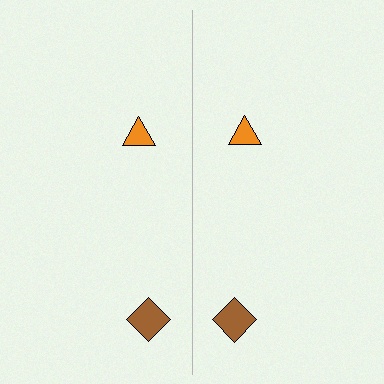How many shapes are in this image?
There are 4 shapes in this image.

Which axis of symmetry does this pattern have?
The pattern has a vertical axis of symmetry running through the center of the image.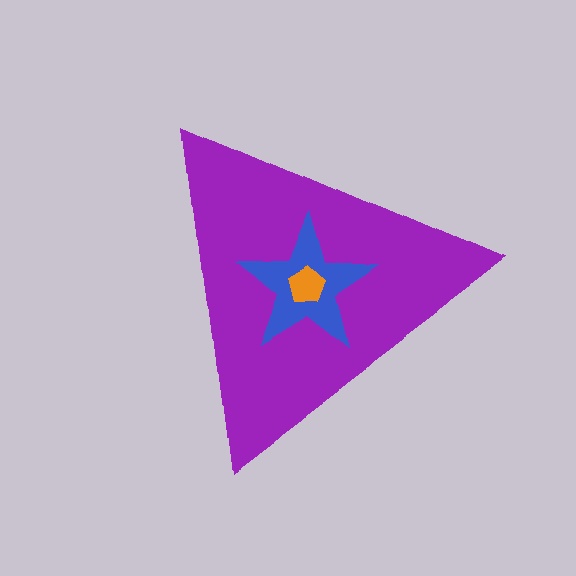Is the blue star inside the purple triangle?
Yes.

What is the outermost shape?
The purple triangle.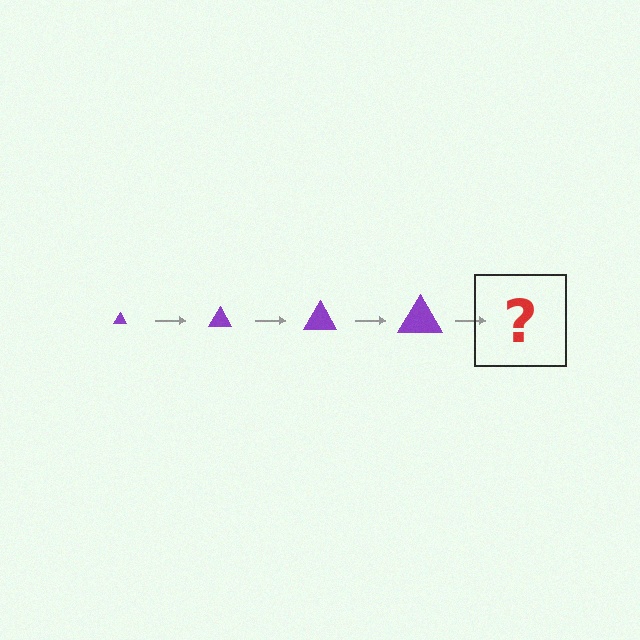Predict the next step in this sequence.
The next step is a purple triangle, larger than the previous one.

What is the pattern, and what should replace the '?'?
The pattern is that the triangle gets progressively larger each step. The '?' should be a purple triangle, larger than the previous one.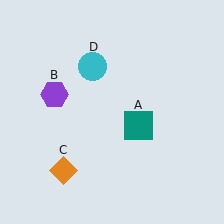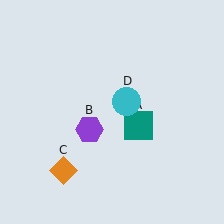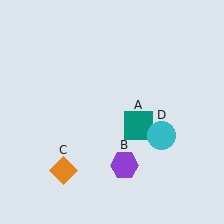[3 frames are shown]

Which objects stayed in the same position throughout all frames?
Teal square (object A) and orange diamond (object C) remained stationary.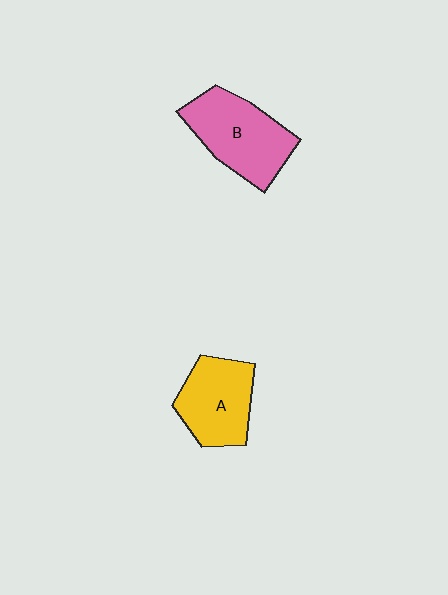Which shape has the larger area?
Shape B (pink).